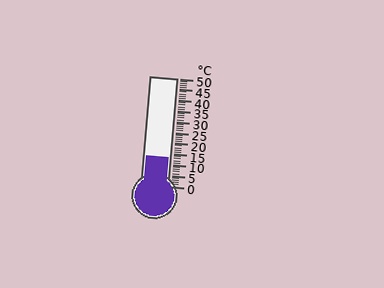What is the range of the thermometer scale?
The thermometer scale ranges from 0°C to 50°C.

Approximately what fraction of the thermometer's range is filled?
The thermometer is filled to approximately 25% of its range.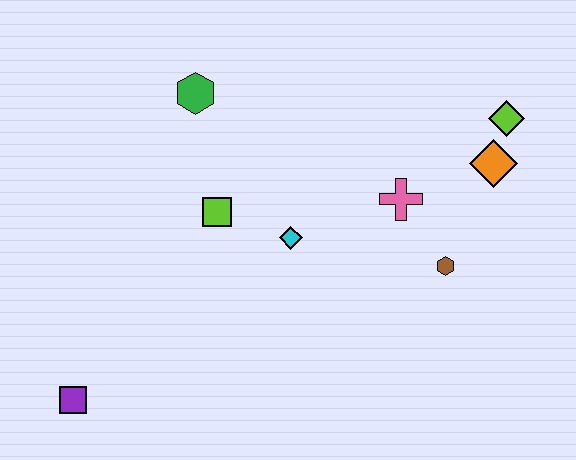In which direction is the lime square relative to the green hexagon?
The lime square is below the green hexagon.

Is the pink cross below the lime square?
No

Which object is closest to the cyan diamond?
The lime square is closest to the cyan diamond.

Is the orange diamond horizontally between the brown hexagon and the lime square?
No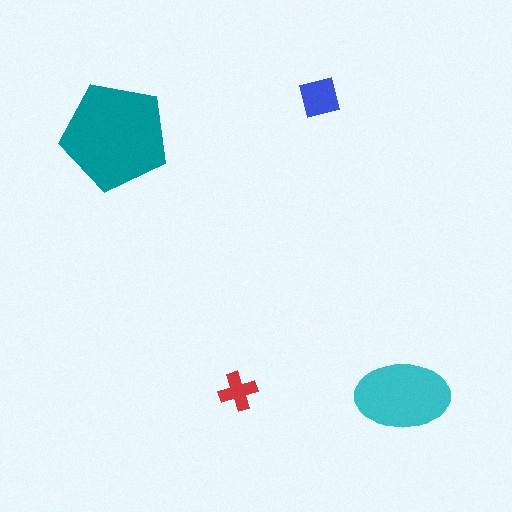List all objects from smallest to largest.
The red cross, the blue square, the cyan ellipse, the teal pentagon.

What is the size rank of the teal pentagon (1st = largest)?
1st.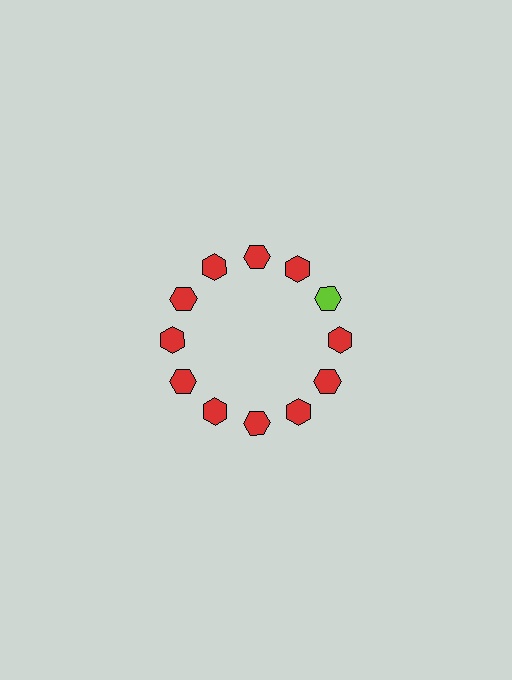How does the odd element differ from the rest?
It has a different color: lime instead of red.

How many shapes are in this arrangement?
There are 12 shapes arranged in a ring pattern.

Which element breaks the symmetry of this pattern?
The lime hexagon at roughly the 2 o'clock position breaks the symmetry. All other shapes are red hexagons.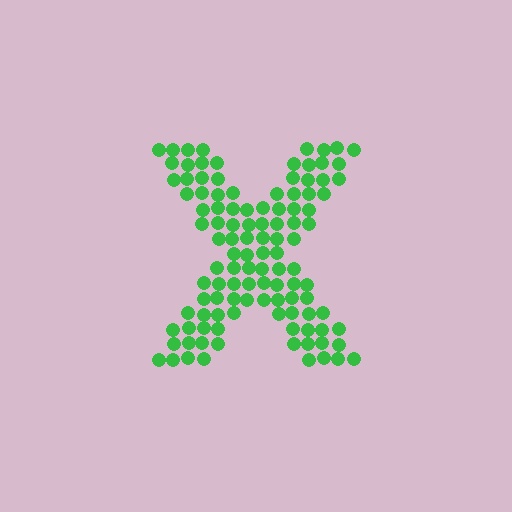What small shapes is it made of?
It is made of small circles.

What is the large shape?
The large shape is the letter X.